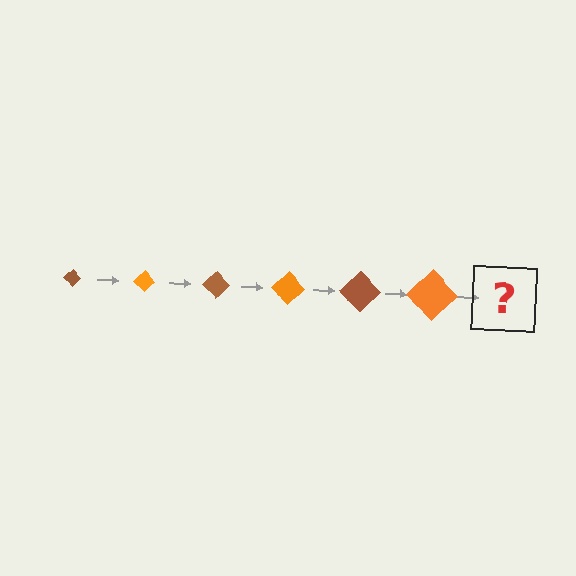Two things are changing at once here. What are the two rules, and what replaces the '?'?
The two rules are that the diamond grows larger each step and the color cycles through brown and orange. The '?' should be a brown diamond, larger than the previous one.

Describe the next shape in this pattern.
It should be a brown diamond, larger than the previous one.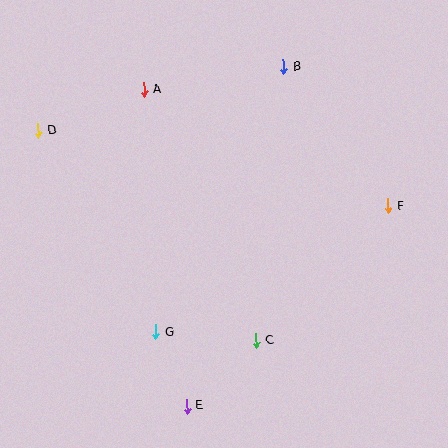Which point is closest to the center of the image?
Point C at (256, 340) is closest to the center.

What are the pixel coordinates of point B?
Point B is at (283, 67).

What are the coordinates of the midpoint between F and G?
The midpoint between F and G is at (272, 269).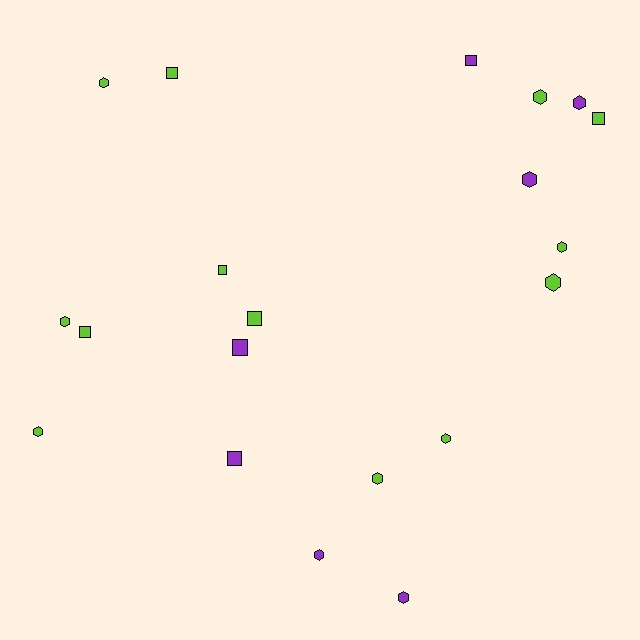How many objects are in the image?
There are 20 objects.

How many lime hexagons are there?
There are 8 lime hexagons.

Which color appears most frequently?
Lime, with 13 objects.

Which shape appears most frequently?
Hexagon, with 12 objects.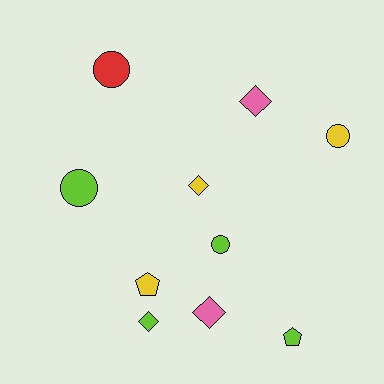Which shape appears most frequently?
Circle, with 4 objects.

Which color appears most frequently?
Lime, with 4 objects.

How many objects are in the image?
There are 10 objects.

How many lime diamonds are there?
There is 1 lime diamond.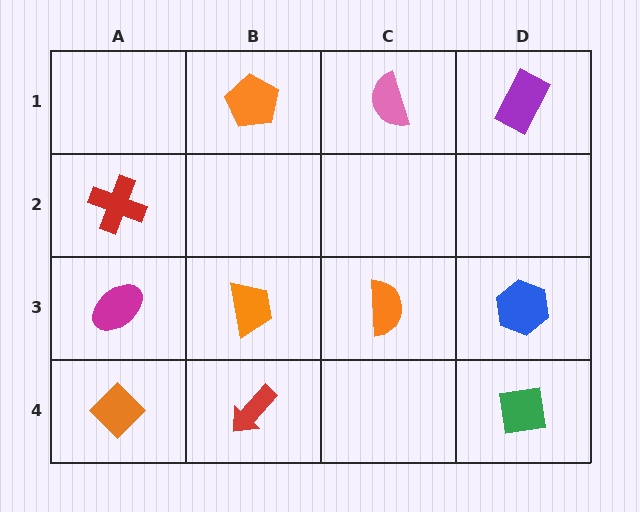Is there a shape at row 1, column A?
No, that cell is empty.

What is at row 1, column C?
A pink semicircle.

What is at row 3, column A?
A magenta ellipse.